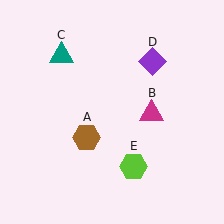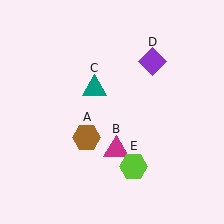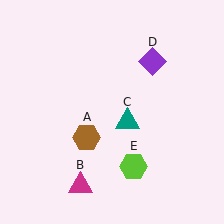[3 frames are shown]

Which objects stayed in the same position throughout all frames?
Brown hexagon (object A) and purple diamond (object D) and lime hexagon (object E) remained stationary.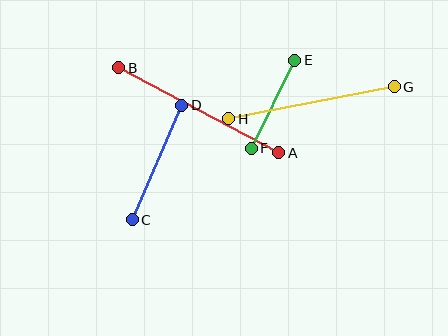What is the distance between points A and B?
The distance is approximately 181 pixels.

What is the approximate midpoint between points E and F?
The midpoint is at approximately (273, 104) pixels.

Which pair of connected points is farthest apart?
Points A and B are farthest apart.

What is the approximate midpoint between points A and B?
The midpoint is at approximately (199, 110) pixels.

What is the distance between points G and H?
The distance is approximately 168 pixels.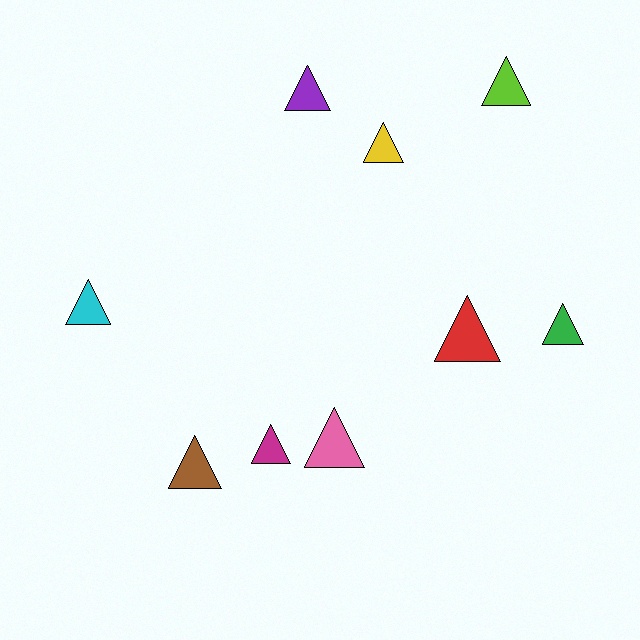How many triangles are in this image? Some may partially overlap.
There are 9 triangles.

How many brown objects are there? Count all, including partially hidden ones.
There is 1 brown object.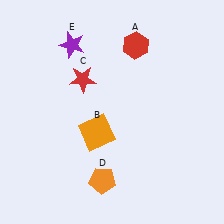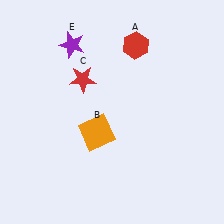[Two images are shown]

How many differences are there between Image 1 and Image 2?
There is 1 difference between the two images.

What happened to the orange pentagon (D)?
The orange pentagon (D) was removed in Image 2. It was in the bottom-left area of Image 1.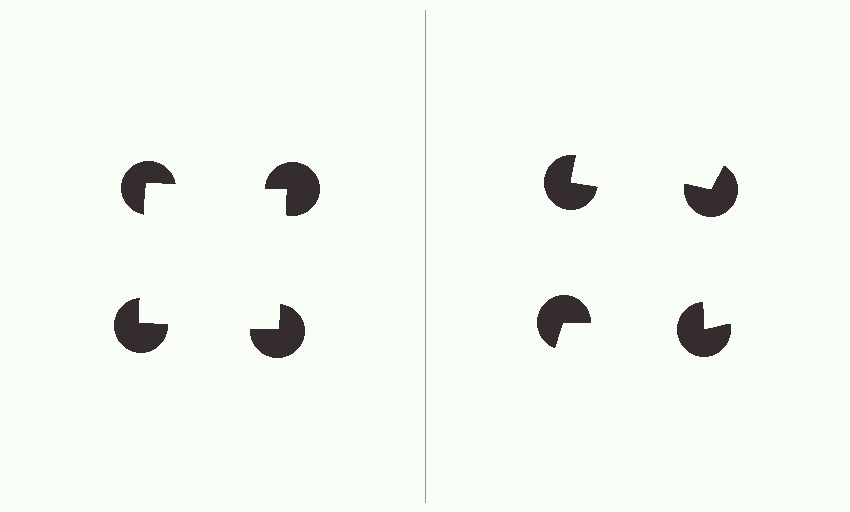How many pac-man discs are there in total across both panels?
8 — 4 on each side.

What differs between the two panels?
The pac-man discs are positioned identically on both sides; only the wedge orientations differ. On the left they align to a square; on the right they are misaligned.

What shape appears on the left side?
An illusory square.